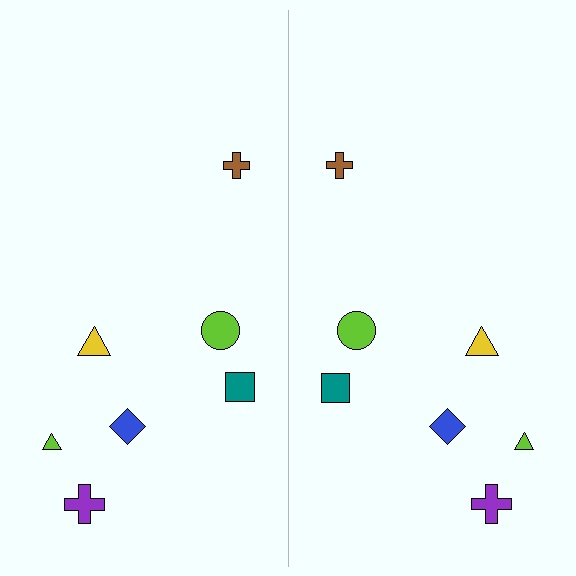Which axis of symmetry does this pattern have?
The pattern has a vertical axis of symmetry running through the center of the image.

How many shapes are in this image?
There are 14 shapes in this image.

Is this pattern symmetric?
Yes, this pattern has bilateral (reflection) symmetry.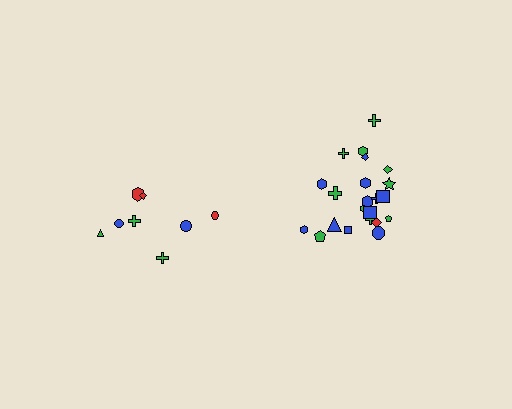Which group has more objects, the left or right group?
The right group.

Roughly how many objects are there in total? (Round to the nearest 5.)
Roughly 30 objects in total.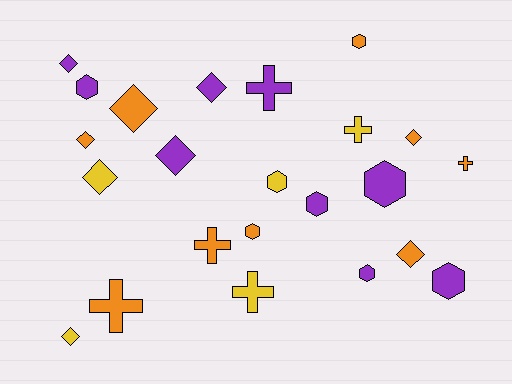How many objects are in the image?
There are 23 objects.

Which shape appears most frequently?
Diamond, with 9 objects.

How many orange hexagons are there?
There are 2 orange hexagons.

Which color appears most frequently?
Orange, with 9 objects.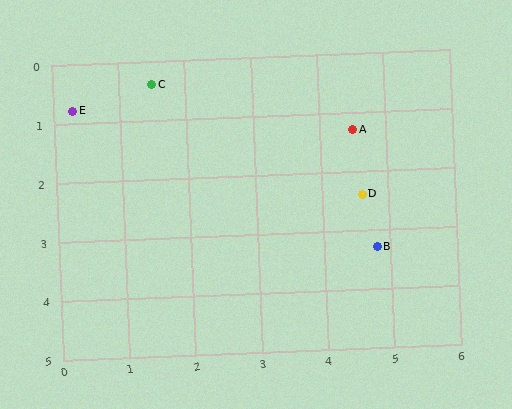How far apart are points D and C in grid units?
Points D and C are about 3.7 grid units apart.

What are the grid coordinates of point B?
Point B is at approximately (4.8, 3.3).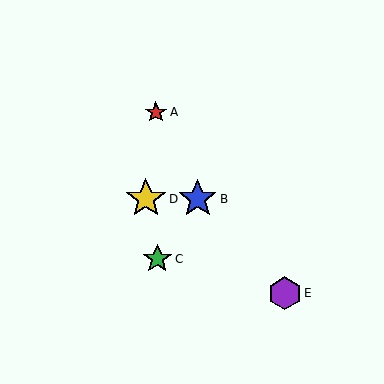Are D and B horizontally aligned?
Yes, both are at y≈199.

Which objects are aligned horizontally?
Objects B, D are aligned horizontally.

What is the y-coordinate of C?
Object C is at y≈259.